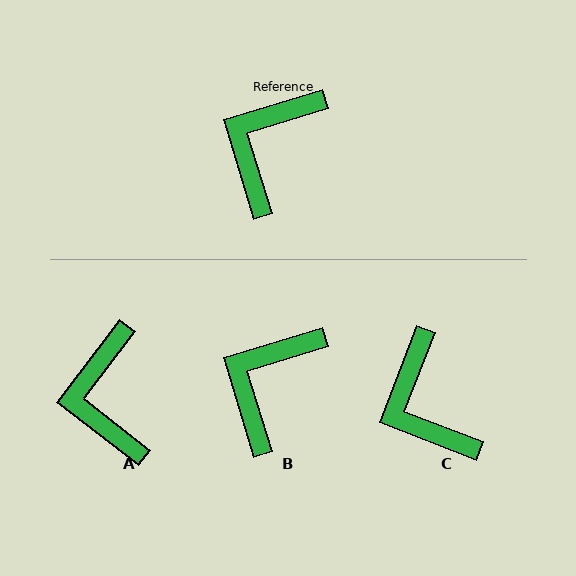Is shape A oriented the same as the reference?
No, it is off by about 36 degrees.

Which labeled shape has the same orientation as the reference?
B.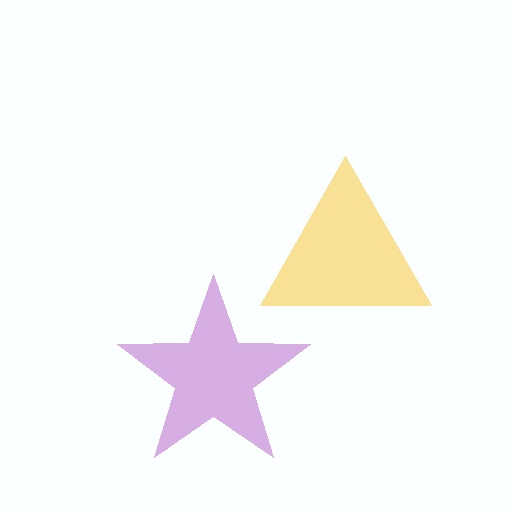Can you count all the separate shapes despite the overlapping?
Yes, there are 2 separate shapes.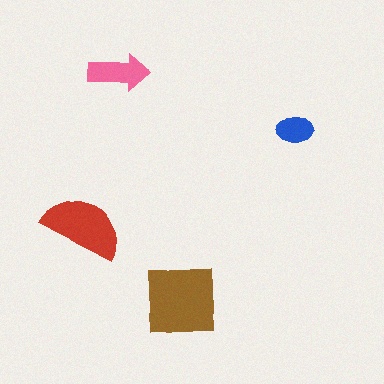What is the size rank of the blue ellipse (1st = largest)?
4th.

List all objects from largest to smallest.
The brown square, the red semicircle, the pink arrow, the blue ellipse.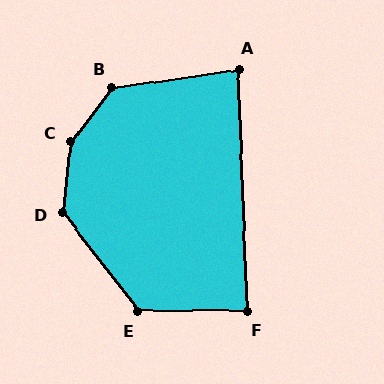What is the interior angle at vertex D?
Approximately 136 degrees (obtuse).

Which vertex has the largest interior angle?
C, at approximately 149 degrees.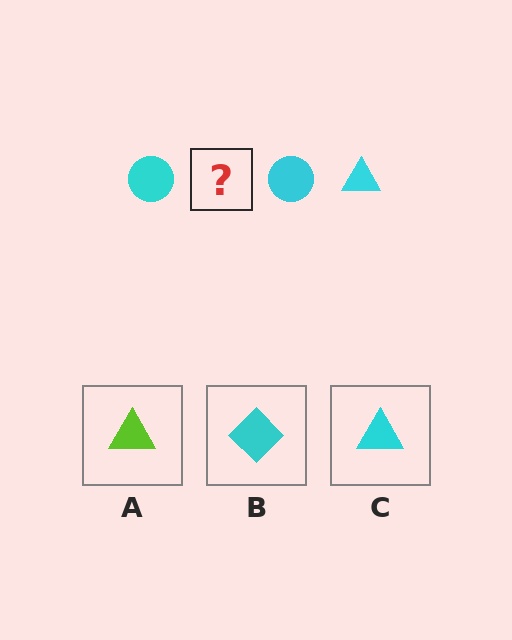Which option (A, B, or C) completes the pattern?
C.